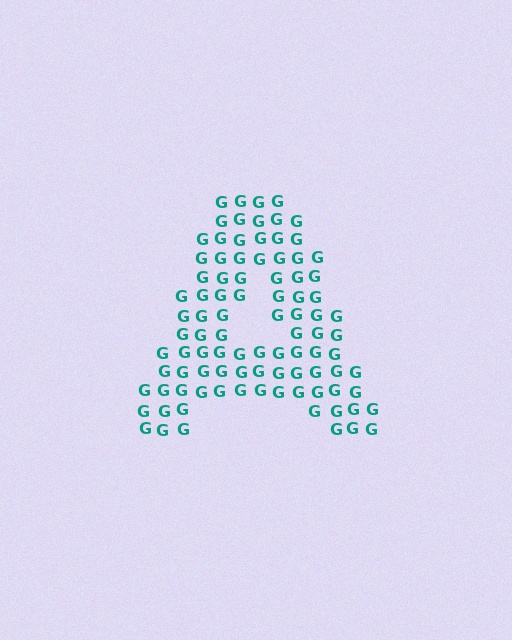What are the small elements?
The small elements are letter G's.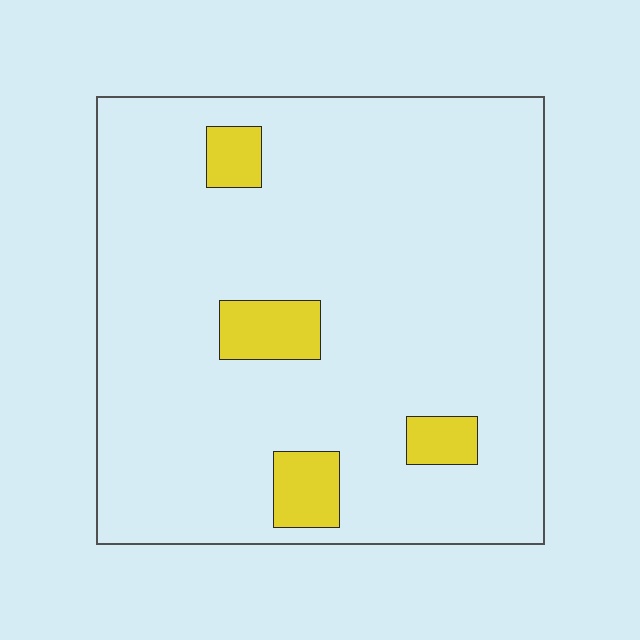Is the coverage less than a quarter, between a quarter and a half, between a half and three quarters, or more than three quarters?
Less than a quarter.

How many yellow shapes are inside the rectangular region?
4.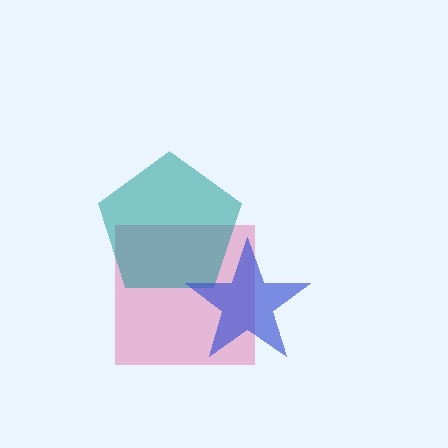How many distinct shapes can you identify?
There are 3 distinct shapes: a pink square, a teal pentagon, a blue star.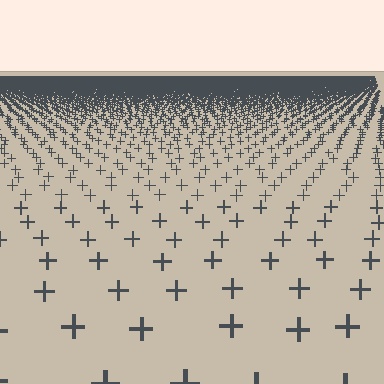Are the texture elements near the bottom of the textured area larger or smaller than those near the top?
Larger. Near the bottom, elements are closer to the viewer and appear at a bigger on-screen size.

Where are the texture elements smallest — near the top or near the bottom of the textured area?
Near the top.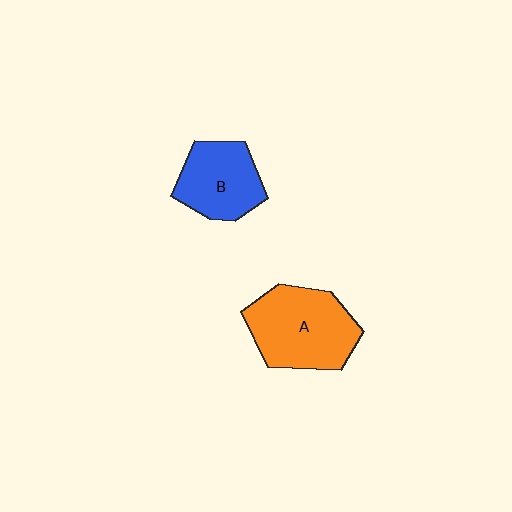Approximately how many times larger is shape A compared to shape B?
Approximately 1.4 times.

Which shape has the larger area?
Shape A (orange).